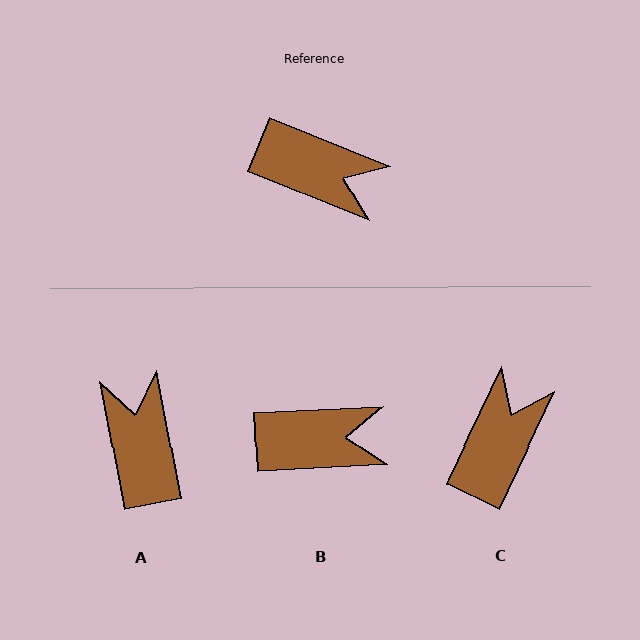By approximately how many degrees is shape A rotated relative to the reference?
Approximately 123 degrees counter-clockwise.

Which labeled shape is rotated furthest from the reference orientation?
A, about 123 degrees away.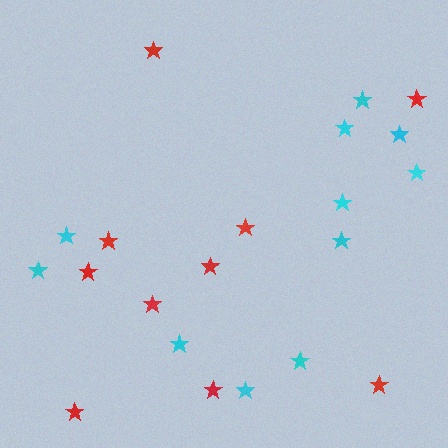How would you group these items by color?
There are 2 groups: one group of red stars (10) and one group of cyan stars (11).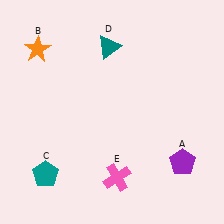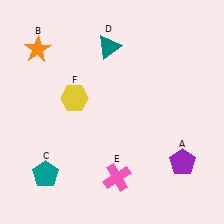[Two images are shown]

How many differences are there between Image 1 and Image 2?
There is 1 difference between the two images.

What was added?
A yellow hexagon (F) was added in Image 2.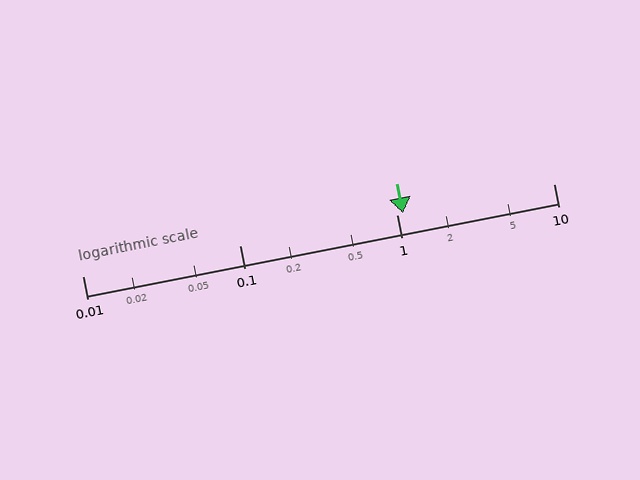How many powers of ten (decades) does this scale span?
The scale spans 3 decades, from 0.01 to 10.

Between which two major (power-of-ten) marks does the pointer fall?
The pointer is between 1 and 10.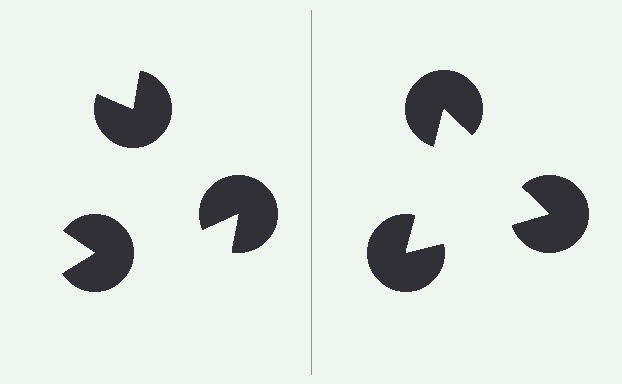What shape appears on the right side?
An illusory triangle.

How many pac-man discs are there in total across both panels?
6 — 3 on each side.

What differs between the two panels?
The pac-man discs are positioned identically on both sides; only the wedge orientations differ. On the right they align to a triangle; on the left they are misaligned.